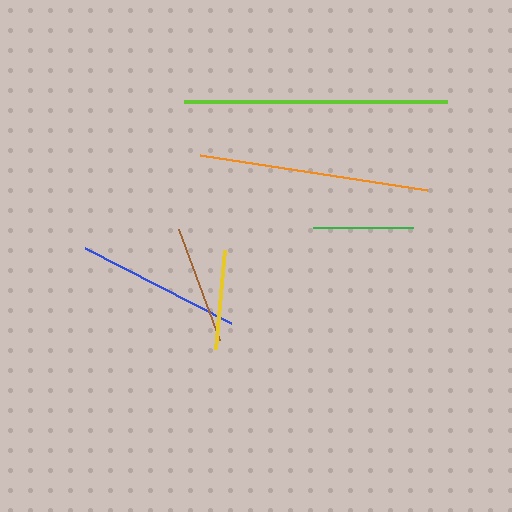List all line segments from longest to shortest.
From longest to shortest: lime, orange, blue, brown, green, yellow.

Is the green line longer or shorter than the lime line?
The lime line is longer than the green line.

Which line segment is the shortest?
The yellow line is the shortest at approximately 99 pixels.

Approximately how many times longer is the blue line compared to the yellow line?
The blue line is approximately 1.7 times the length of the yellow line.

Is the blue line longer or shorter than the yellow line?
The blue line is longer than the yellow line.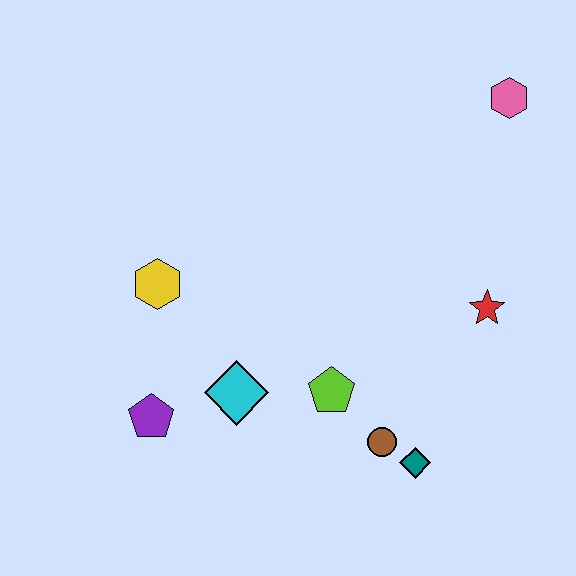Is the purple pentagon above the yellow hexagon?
No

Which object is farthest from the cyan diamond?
The pink hexagon is farthest from the cyan diamond.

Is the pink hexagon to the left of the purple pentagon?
No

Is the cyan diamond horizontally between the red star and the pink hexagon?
No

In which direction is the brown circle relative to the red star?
The brown circle is below the red star.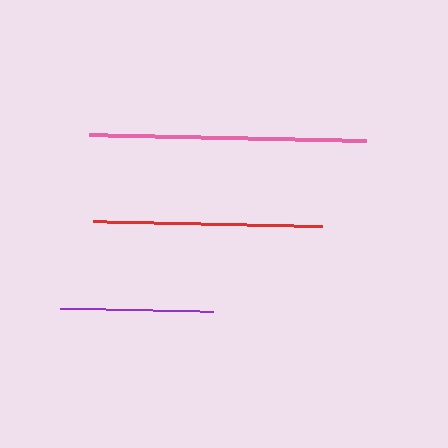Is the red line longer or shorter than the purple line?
The red line is longer than the purple line.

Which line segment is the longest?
The pink line is the longest at approximately 277 pixels.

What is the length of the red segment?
The red segment is approximately 230 pixels long.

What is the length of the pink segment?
The pink segment is approximately 277 pixels long.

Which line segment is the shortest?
The purple line is the shortest at approximately 153 pixels.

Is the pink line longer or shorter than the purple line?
The pink line is longer than the purple line.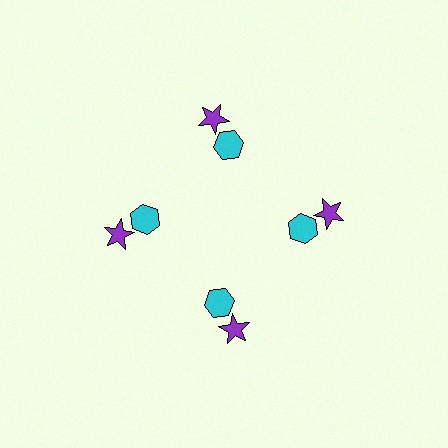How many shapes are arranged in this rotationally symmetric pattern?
There are 8 shapes, arranged in 4 groups of 2.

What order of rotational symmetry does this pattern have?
This pattern has 4-fold rotational symmetry.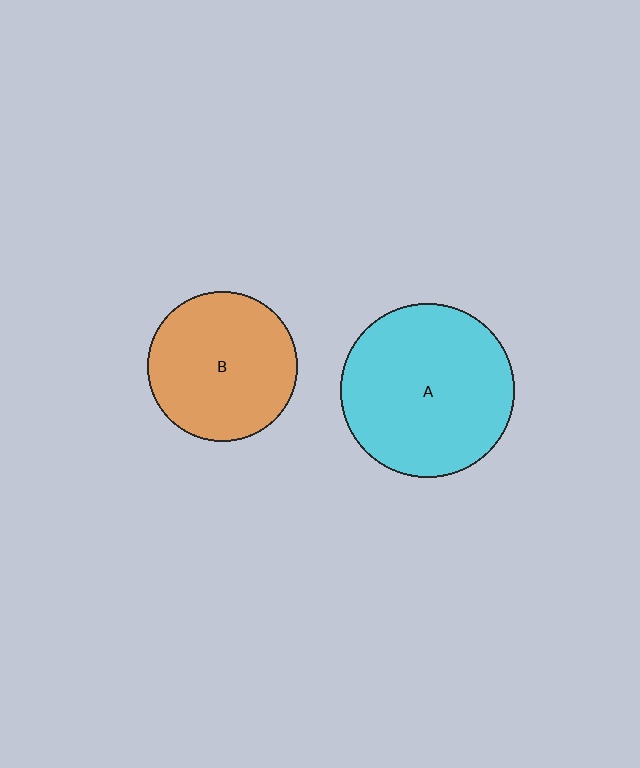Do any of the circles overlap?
No, none of the circles overlap.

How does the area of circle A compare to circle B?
Approximately 1.3 times.